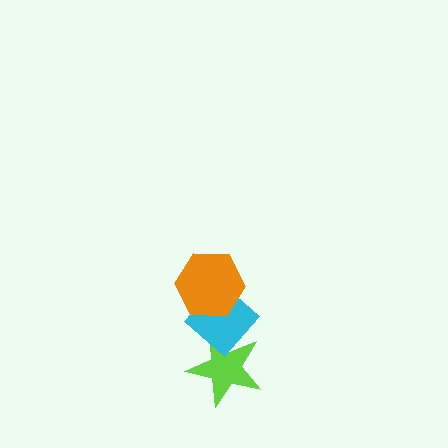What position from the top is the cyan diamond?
The cyan diamond is 2nd from the top.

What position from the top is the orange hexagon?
The orange hexagon is 1st from the top.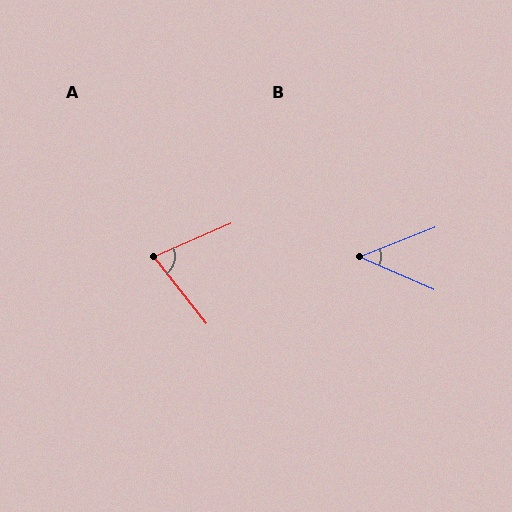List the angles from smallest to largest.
B (45°), A (75°).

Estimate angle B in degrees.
Approximately 45 degrees.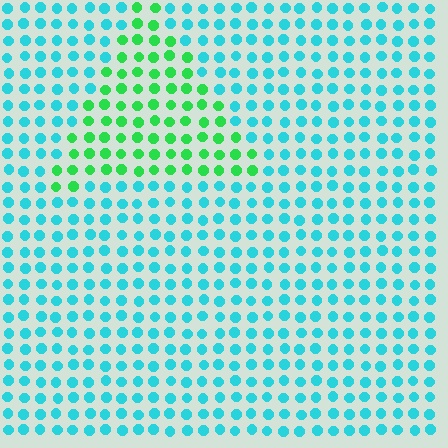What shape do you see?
I see a triangle.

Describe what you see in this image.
The image is filled with small cyan elements in a uniform arrangement. A triangle-shaped region is visible where the elements are tinted to a slightly different hue, forming a subtle color boundary.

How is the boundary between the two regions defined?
The boundary is defined purely by a slight shift in hue (about 52 degrees). Spacing, size, and orientation are identical on both sides.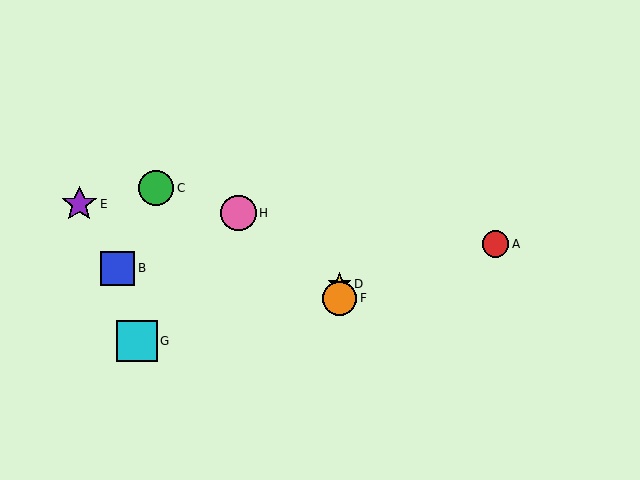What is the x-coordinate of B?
Object B is at x≈117.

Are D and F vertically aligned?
Yes, both are at x≈340.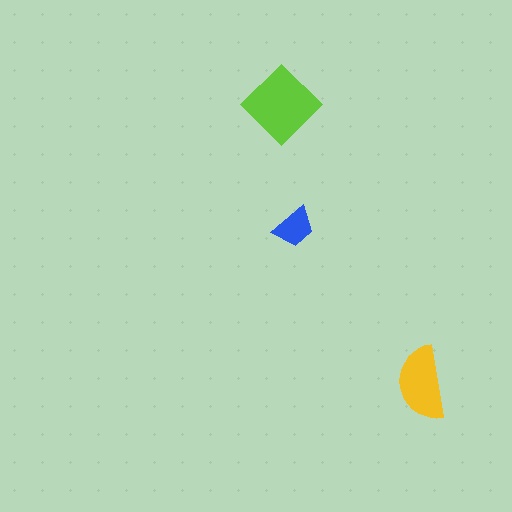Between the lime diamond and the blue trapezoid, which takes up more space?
The lime diamond.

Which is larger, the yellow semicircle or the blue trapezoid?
The yellow semicircle.